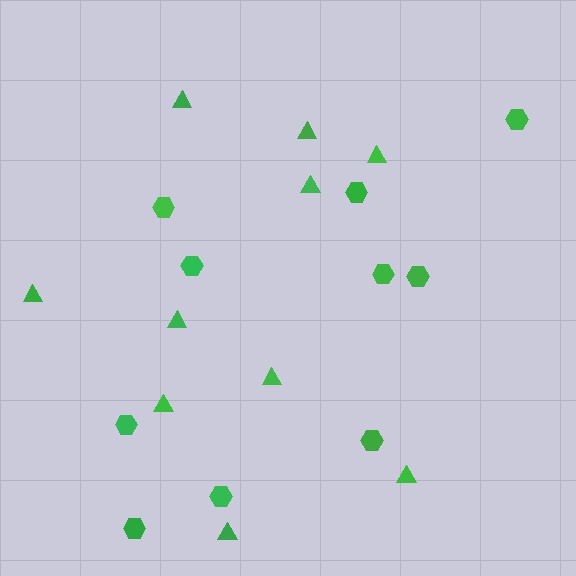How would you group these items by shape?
There are 2 groups: one group of hexagons (10) and one group of triangles (10).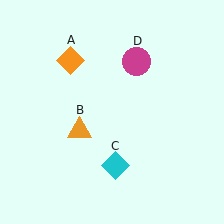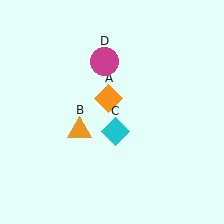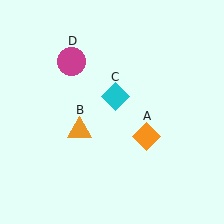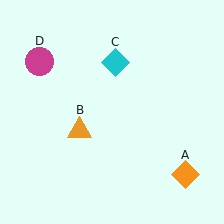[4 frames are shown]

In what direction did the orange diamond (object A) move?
The orange diamond (object A) moved down and to the right.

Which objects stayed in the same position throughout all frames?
Orange triangle (object B) remained stationary.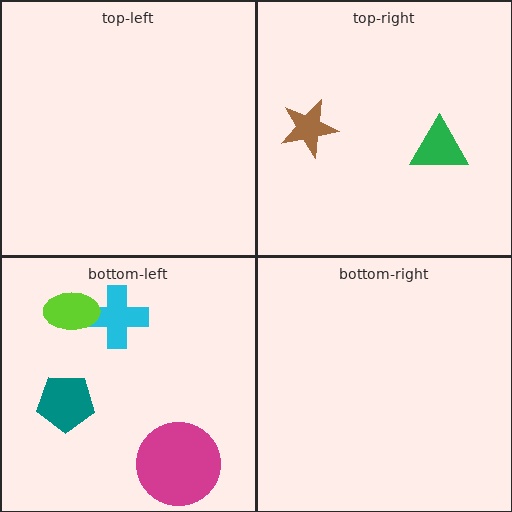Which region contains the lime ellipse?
The bottom-left region.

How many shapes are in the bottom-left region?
4.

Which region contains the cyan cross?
The bottom-left region.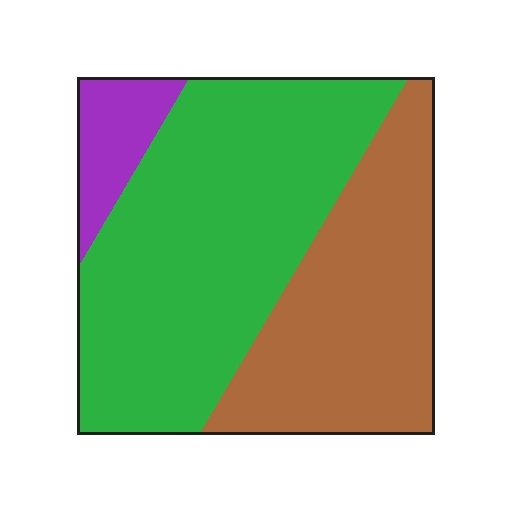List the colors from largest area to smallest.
From largest to smallest: green, brown, purple.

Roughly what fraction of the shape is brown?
Brown takes up about three eighths (3/8) of the shape.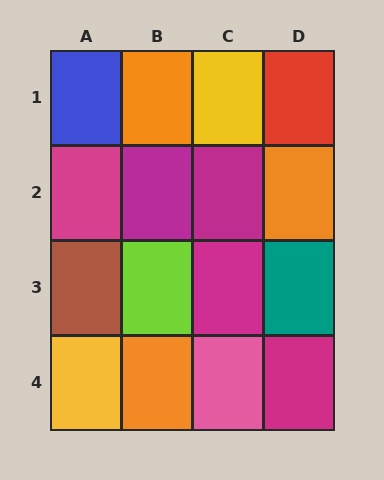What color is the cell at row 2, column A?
Magenta.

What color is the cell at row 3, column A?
Brown.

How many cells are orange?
3 cells are orange.